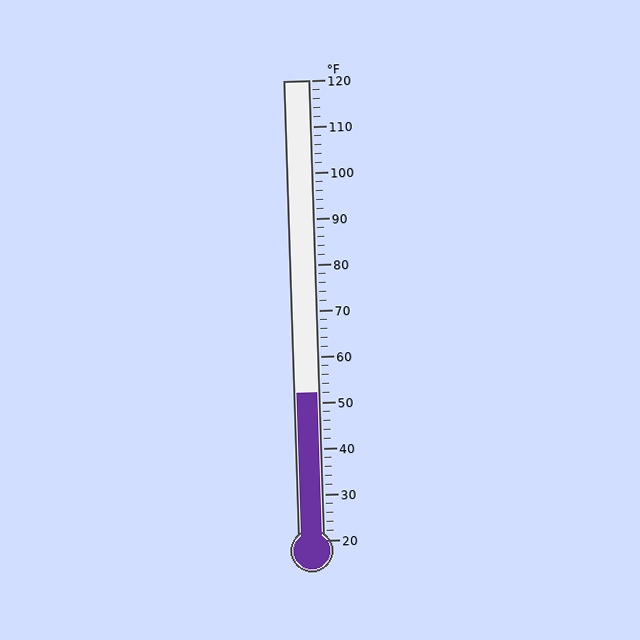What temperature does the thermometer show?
The thermometer shows approximately 52°F.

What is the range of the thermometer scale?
The thermometer scale ranges from 20°F to 120°F.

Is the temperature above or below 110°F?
The temperature is below 110°F.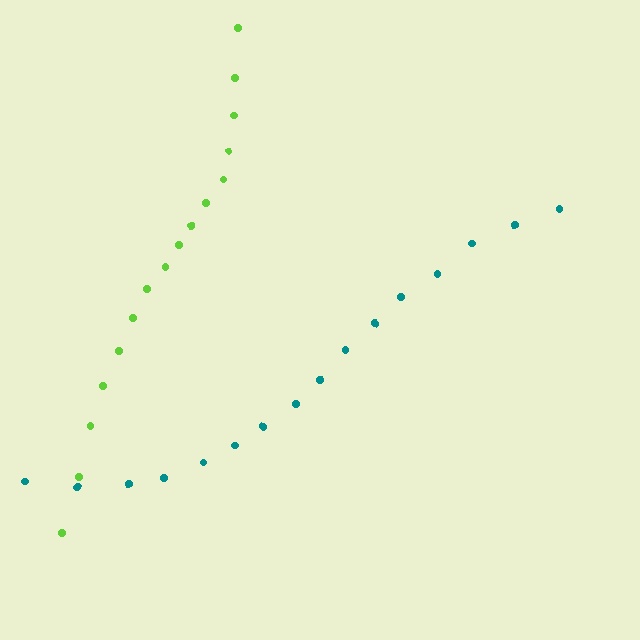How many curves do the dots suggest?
There are 2 distinct paths.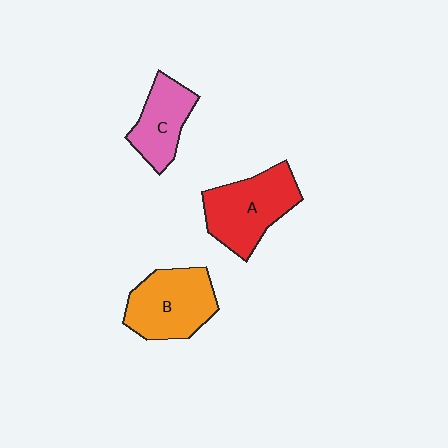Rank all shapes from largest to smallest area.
From largest to smallest: A (red), B (orange), C (pink).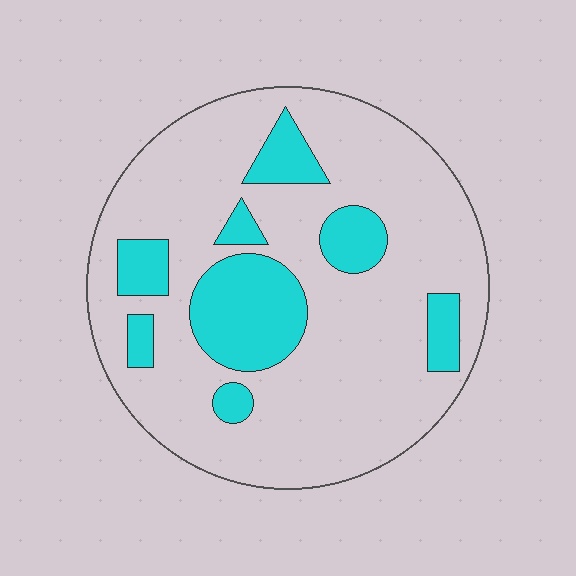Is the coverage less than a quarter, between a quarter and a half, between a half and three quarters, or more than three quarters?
Less than a quarter.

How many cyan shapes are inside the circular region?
8.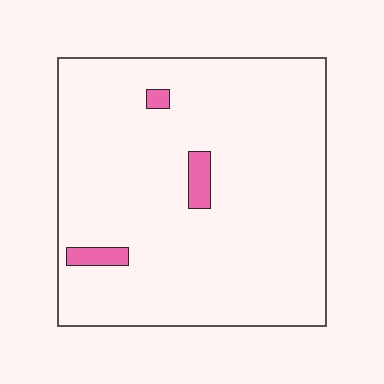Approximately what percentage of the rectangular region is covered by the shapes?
Approximately 5%.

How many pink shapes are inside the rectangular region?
3.